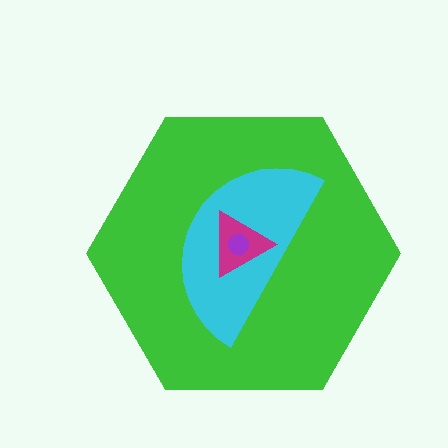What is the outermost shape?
The green hexagon.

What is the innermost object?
The purple circle.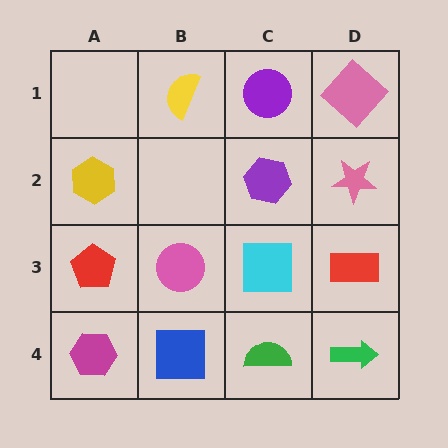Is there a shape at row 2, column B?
No, that cell is empty.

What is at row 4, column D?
A green arrow.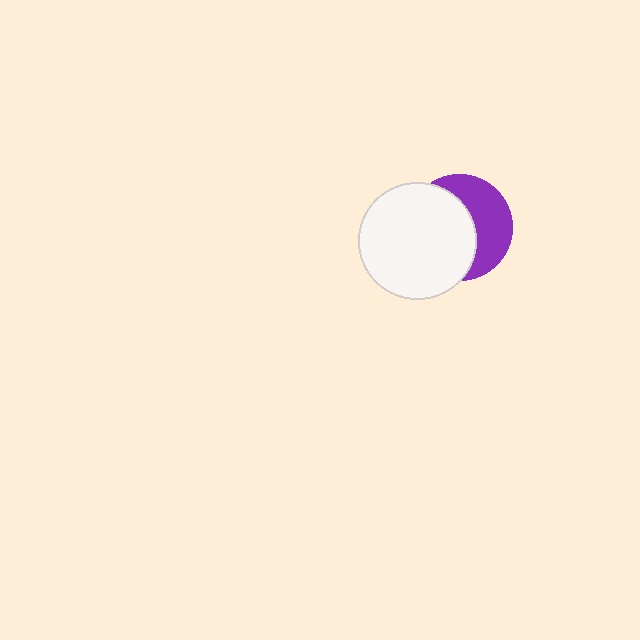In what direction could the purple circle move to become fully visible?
The purple circle could move right. That would shift it out from behind the white circle entirely.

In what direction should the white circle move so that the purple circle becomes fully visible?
The white circle should move left. That is the shortest direction to clear the overlap and leave the purple circle fully visible.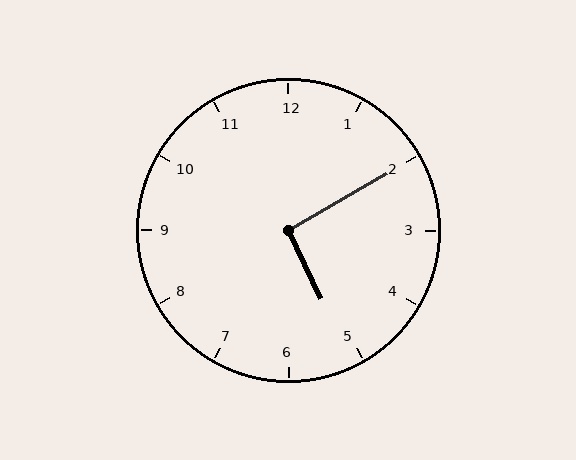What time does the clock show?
5:10.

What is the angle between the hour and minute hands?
Approximately 95 degrees.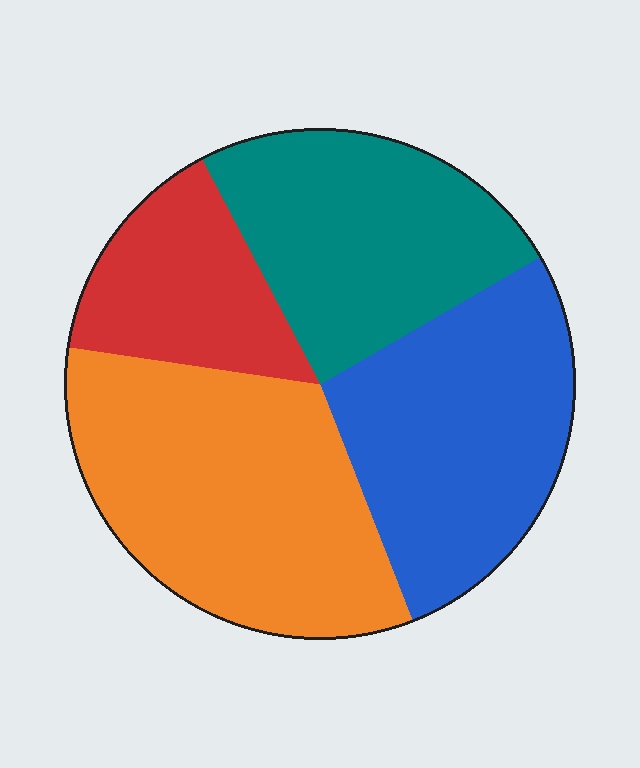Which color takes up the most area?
Orange, at roughly 35%.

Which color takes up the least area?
Red, at roughly 15%.